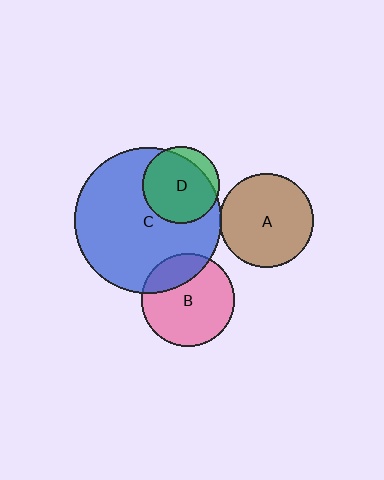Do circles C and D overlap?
Yes.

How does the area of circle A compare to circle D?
Approximately 1.5 times.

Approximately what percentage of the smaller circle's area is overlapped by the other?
Approximately 85%.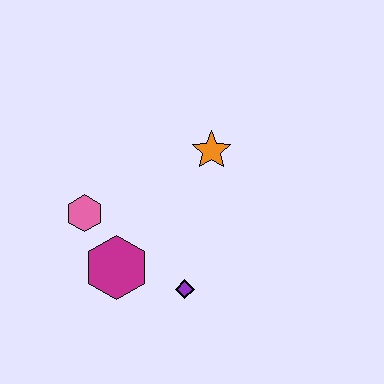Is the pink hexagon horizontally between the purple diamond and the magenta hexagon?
No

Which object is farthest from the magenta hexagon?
The orange star is farthest from the magenta hexagon.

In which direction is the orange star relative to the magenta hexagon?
The orange star is above the magenta hexagon.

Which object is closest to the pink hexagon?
The magenta hexagon is closest to the pink hexagon.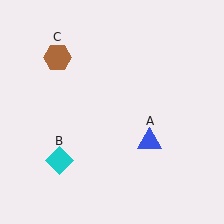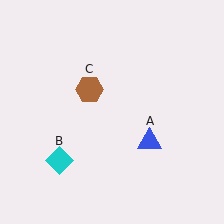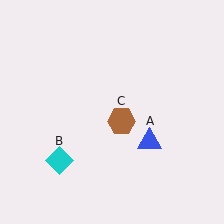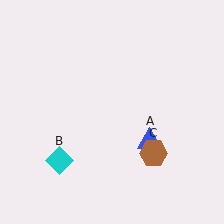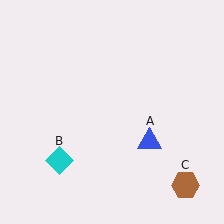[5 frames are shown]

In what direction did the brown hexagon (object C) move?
The brown hexagon (object C) moved down and to the right.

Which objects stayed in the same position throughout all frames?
Blue triangle (object A) and cyan diamond (object B) remained stationary.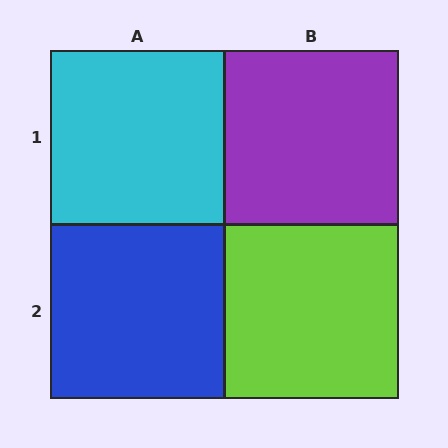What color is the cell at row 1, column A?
Cyan.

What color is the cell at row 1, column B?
Purple.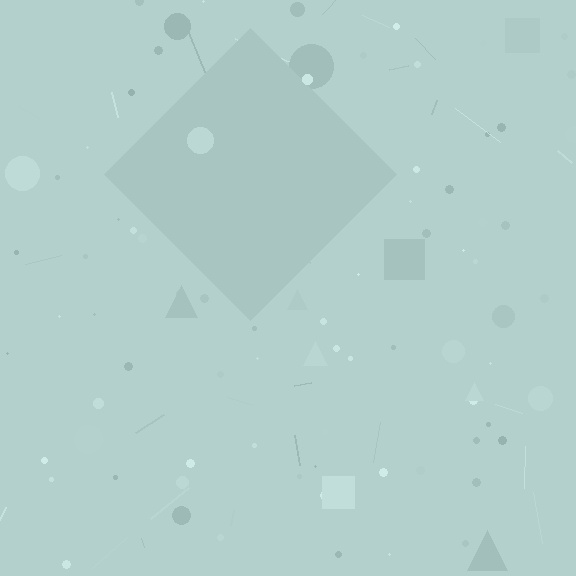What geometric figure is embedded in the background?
A diamond is embedded in the background.